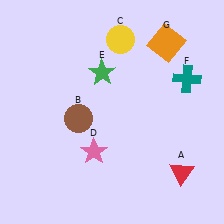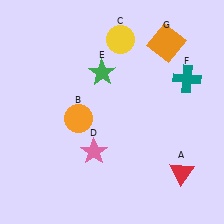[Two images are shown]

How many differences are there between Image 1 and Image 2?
There is 1 difference between the two images.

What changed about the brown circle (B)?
In Image 1, B is brown. In Image 2, it changed to orange.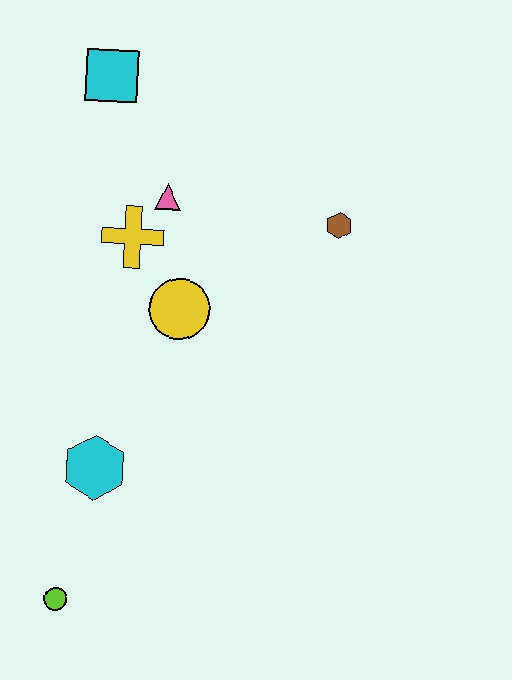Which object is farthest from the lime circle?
The cyan square is farthest from the lime circle.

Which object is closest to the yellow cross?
The pink triangle is closest to the yellow cross.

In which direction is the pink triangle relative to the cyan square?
The pink triangle is below the cyan square.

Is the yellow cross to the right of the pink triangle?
No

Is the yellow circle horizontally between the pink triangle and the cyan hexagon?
No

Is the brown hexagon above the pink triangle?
No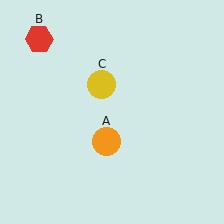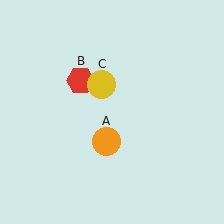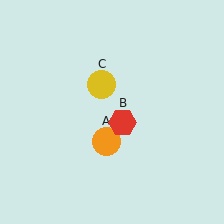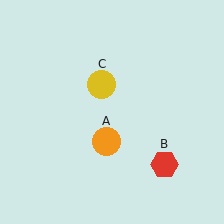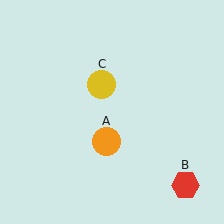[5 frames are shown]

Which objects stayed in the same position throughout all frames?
Orange circle (object A) and yellow circle (object C) remained stationary.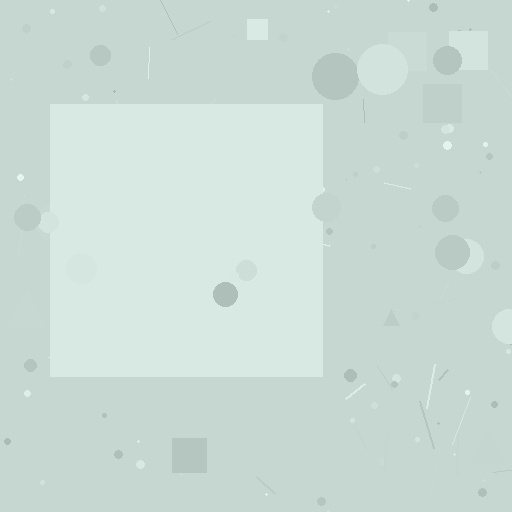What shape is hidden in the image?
A square is hidden in the image.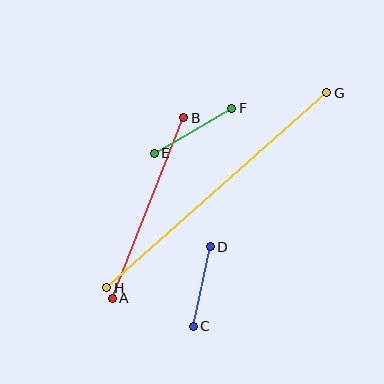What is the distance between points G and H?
The distance is approximately 294 pixels.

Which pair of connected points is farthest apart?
Points G and H are farthest apart.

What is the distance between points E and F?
The distance is approximately 89 pixels.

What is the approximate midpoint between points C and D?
The midpoint is at approximately (202, 286) pixels.